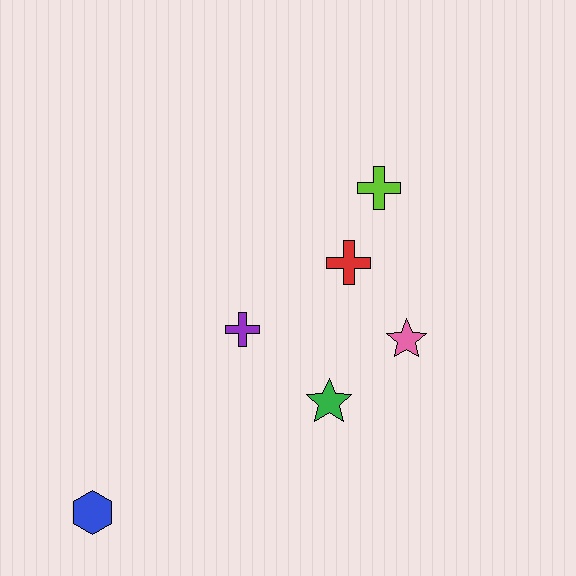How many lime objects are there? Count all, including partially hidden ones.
There is 1 lime object.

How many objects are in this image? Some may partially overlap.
There are 6 objects.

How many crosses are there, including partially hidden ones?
There are 3 crosses.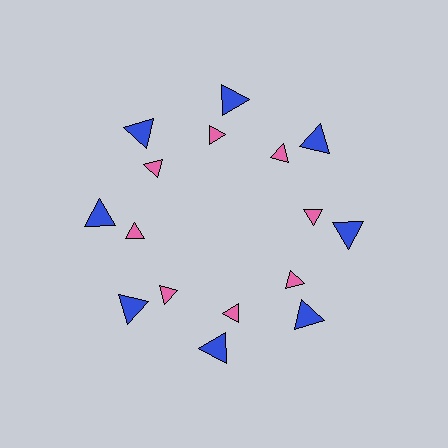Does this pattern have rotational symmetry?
Yes, this pattern has 8-fold rotational symmetry. It looks the same after rotating 45 degrees around the center.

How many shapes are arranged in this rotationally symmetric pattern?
There are 16 shapes, arranged in 8 groups of 2.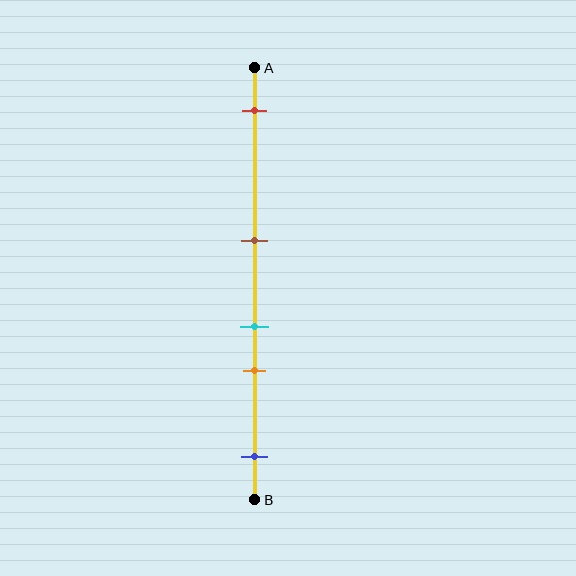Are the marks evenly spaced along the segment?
No, the marks are not evenly spaced.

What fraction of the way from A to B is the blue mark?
The blue mark is approximately 90% (0.9) of the way from A to B.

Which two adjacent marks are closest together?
The cyan and orange marks are the closest adjacent pair.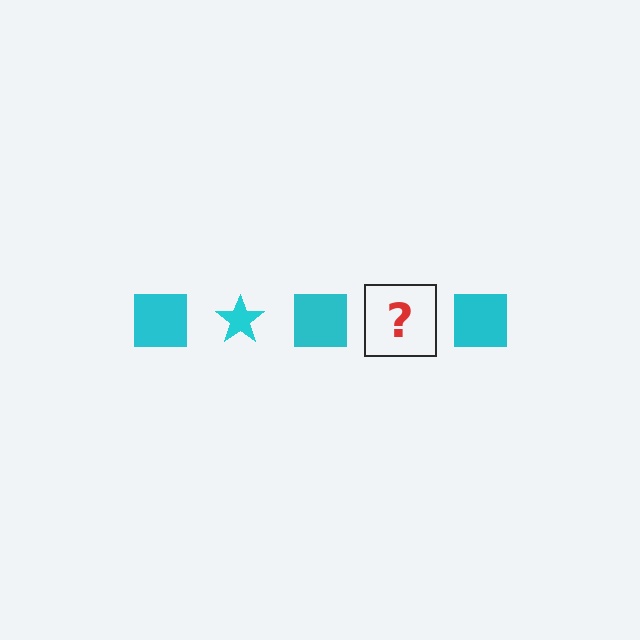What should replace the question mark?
The question mark should be replaced with a cyan star.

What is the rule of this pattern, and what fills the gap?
The rule is that the pattern cycles through square, star shapes in cyan. The gap should be filled with a cyan star.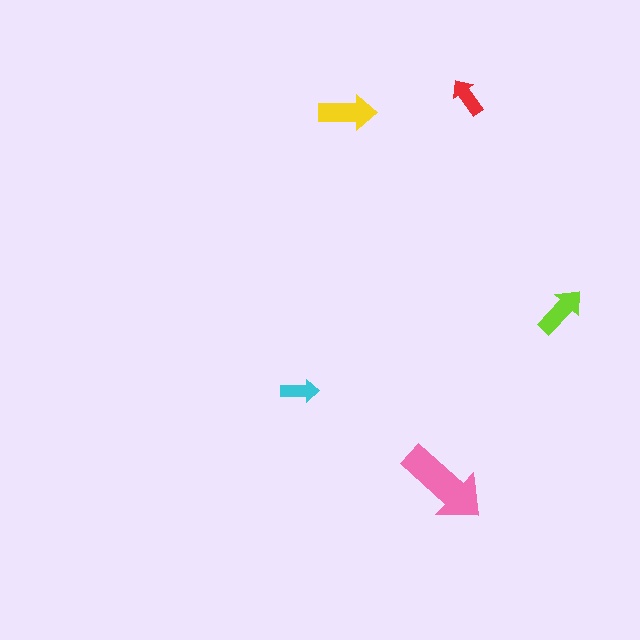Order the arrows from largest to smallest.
the pink one, the yellow one, the lime one, the red one, the cyan one.